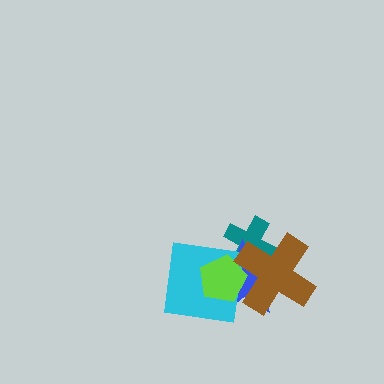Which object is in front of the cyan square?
The lime pentagon is in front of the cyan square.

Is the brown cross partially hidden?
No, no other shape covers it.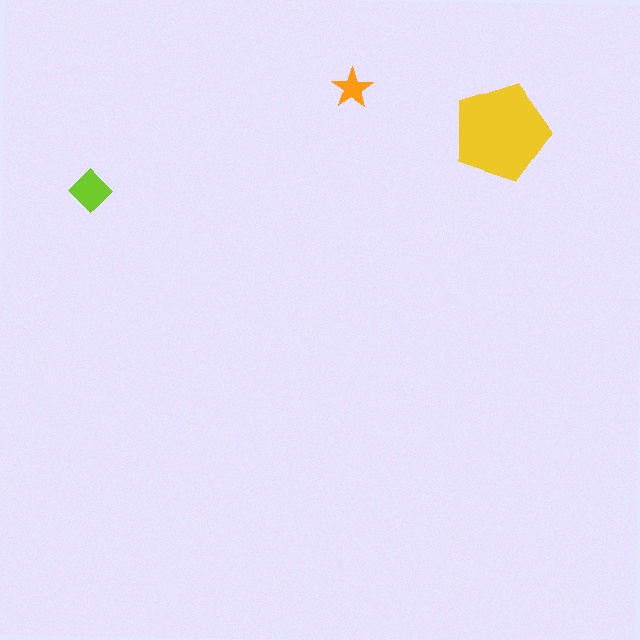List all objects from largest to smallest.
The yellow pentagon, the lime diamond, the orange star.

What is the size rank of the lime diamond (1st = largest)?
2nd.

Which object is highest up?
The orange star is topmost.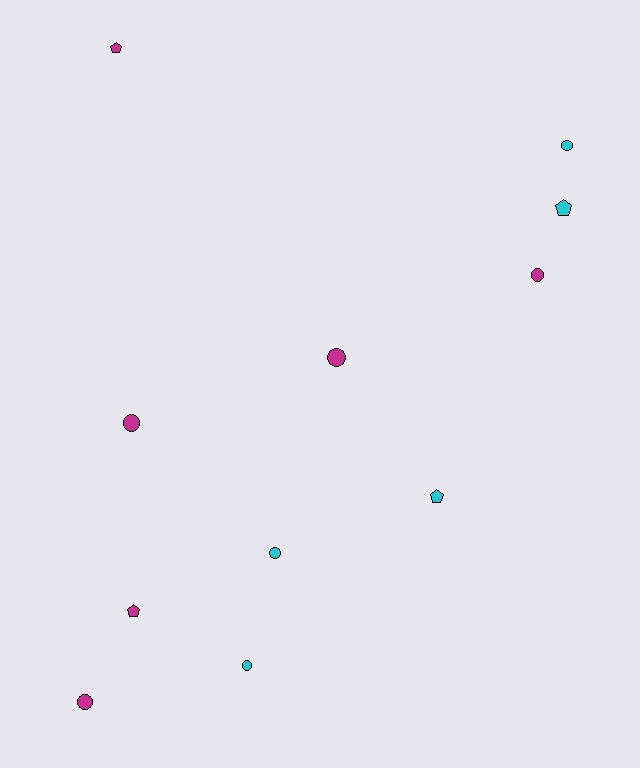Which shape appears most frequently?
Circle, with 7 objects.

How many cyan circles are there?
There are 3 cyan circles.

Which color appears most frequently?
Magenta, with 6 objects.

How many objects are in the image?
There are 11 objects.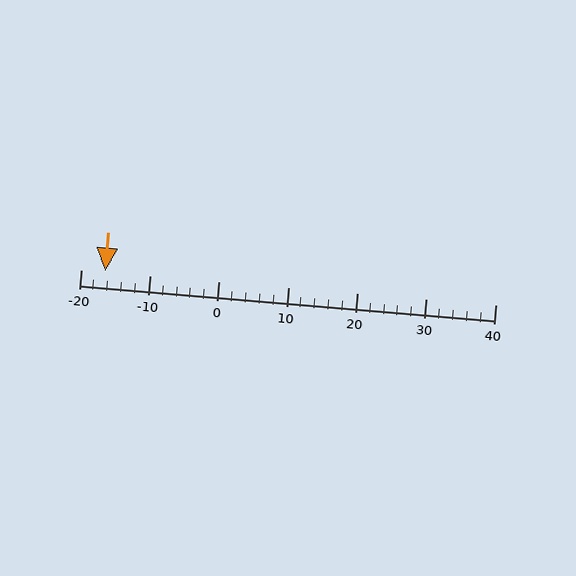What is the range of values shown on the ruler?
The ruler shows values from -20 to 40.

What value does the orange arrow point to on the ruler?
The orange arrow points to approximately -16.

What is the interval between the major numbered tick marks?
The major tick marks are spaced 10 units apart.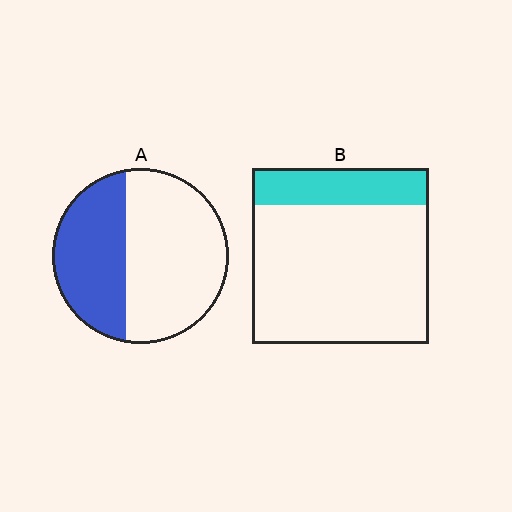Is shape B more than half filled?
No.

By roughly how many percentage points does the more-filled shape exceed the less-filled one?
By roughly 20 percentage points (A over B).